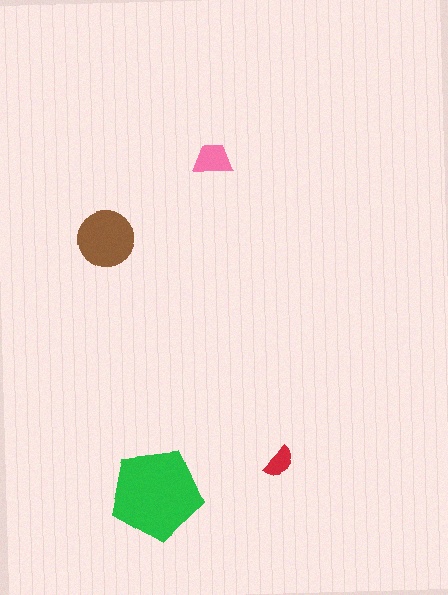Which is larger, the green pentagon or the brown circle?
The green pentagon.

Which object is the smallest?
The red semicircle.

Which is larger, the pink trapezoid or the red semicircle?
The pink trapezoid.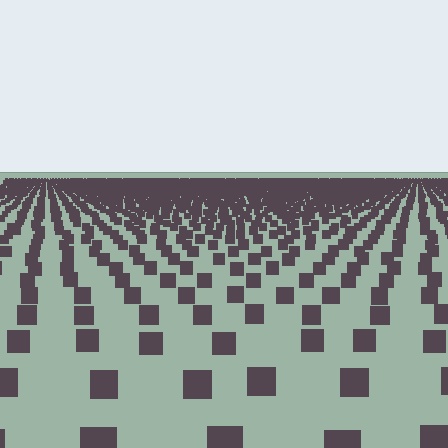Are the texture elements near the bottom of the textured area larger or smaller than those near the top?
Larger. Near the bottom, elements are closer to the viewer and appear at a bigger on-screen size.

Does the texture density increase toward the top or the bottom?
Density increases toward the top.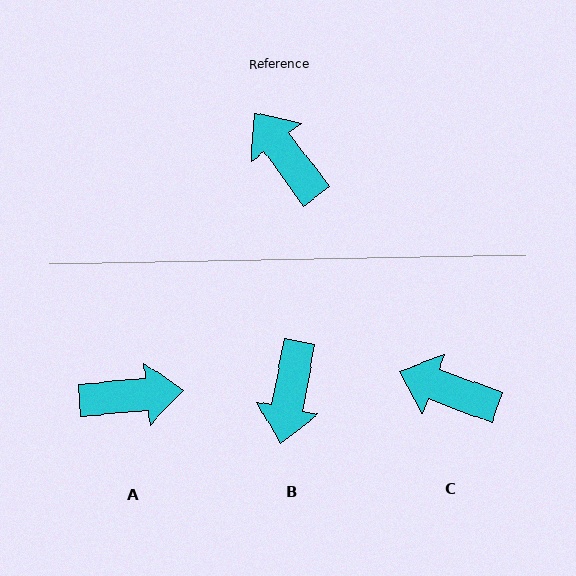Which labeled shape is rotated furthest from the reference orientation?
B, about 132 degrees away.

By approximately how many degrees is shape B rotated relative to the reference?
Approximately 132 degrees counter-clockwise.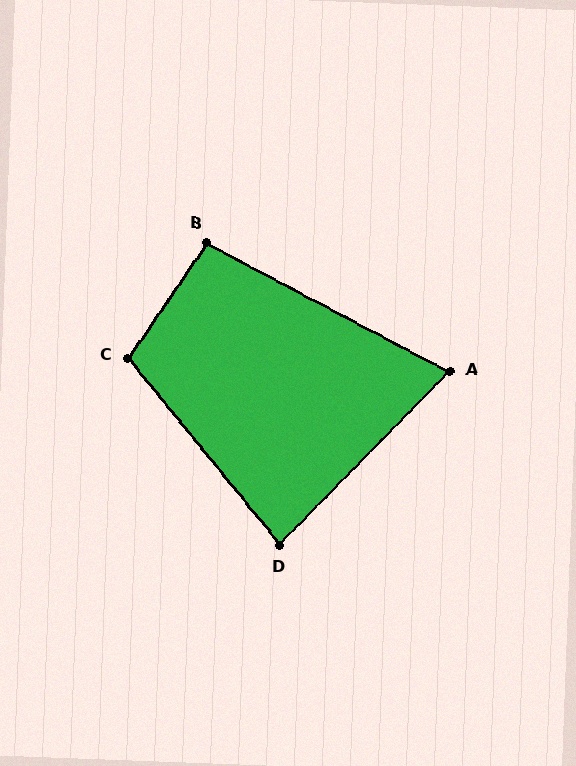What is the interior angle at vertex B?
Approximately 96 degrees (obtuse).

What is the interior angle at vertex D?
Approximately 84 degrees (acute).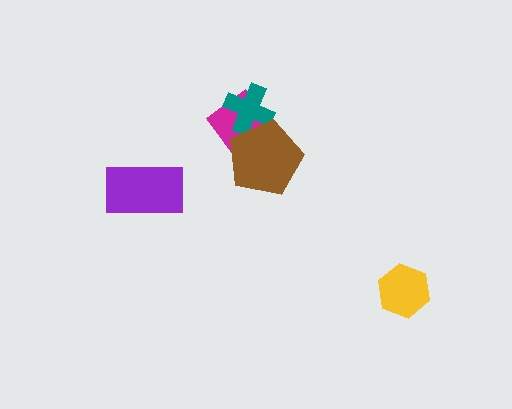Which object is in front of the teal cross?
The brown pentagon is in front of the teal cross.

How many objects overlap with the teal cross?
2 objects overlap with the teal cross.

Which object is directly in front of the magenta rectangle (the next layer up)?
The teal cross is directly in front of the magenta rectangle.